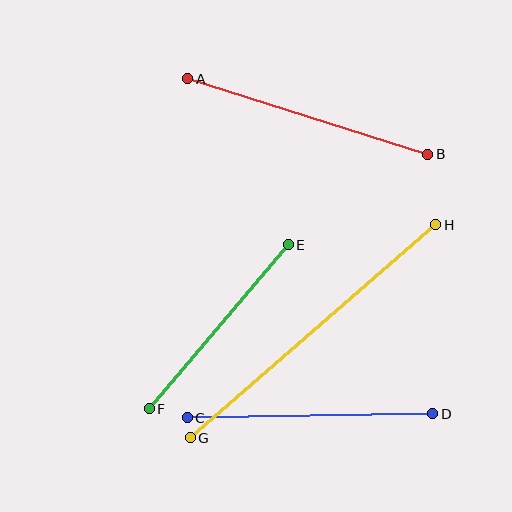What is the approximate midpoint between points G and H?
The midpoint is at approximately (313, 331) pixels.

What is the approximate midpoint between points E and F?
The midpoint is at approximately (219, 327) pixels.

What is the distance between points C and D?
The distance is approximately 245 pixels.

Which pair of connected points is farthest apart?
Points G and H are farthest apart.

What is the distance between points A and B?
The distance is approximately 251 pixels.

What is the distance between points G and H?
The distance is approximately 325 pixels.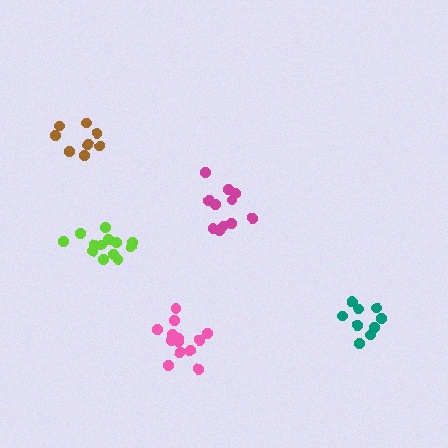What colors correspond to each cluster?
The clusters are colored: magenta, teal, brown, pink, lime.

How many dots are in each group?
Group 1: 11 dots, Group 2: 9 dots, Group 3: 8 dots, Group 4: 13 dots, Group 5: 13 dots (54 total).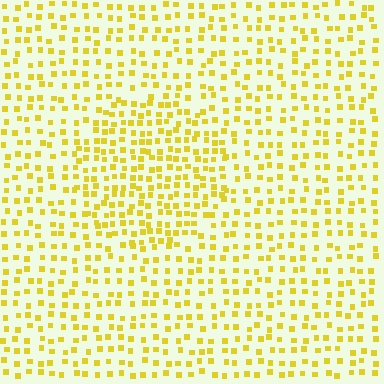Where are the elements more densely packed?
The elements are more densely packed inside the circle boundary.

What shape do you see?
I see a circle.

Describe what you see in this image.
The image contains small yellow elements arranged at two different densities. A circle-shaped region is visible where the elements are more densely packed than the surrounding area.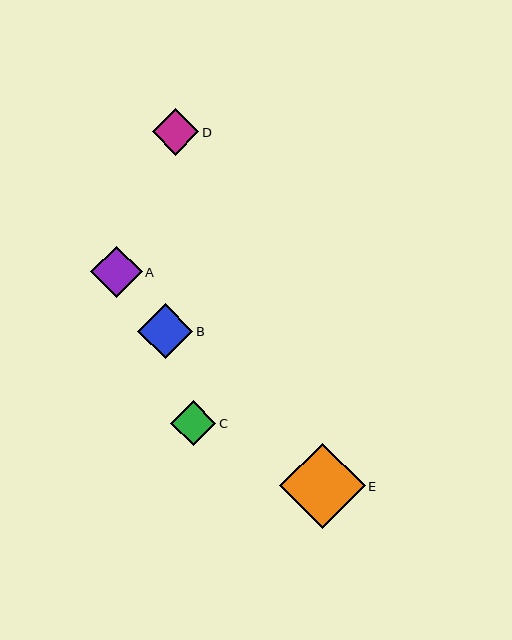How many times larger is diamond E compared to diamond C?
Diamond E is approximately 1.9 times the size of diamond C.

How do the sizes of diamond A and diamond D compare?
Diamond A and diamond D are approximately the same size.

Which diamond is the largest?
Diamond E is the largest with a size of approximately 85 pixels.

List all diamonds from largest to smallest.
From largest to smallest: E, B, A, D, C.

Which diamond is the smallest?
Diamond C is the smallest with a size of approximately 45 pixels.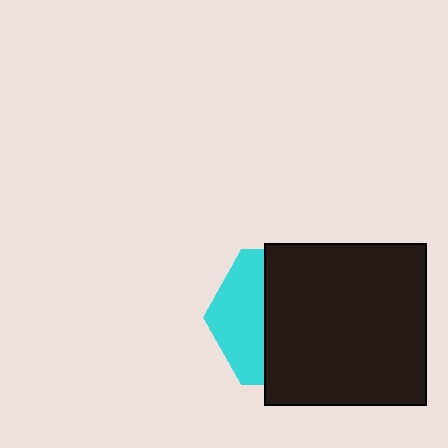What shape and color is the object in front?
The object in front is a black square.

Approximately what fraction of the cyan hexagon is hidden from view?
Roughly 65% of the cyan hexagon is hidden behind the black square.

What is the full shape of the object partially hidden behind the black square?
The partially hidden object is a cyan hexagon.